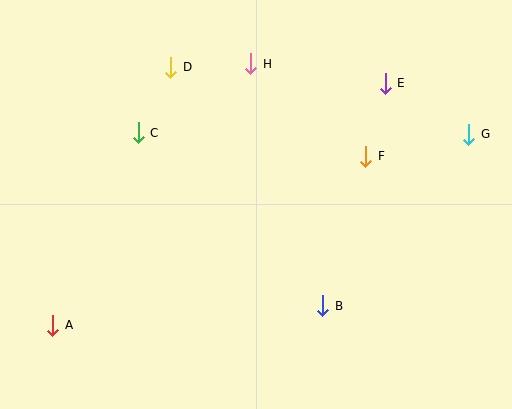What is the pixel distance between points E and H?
The distance between E and H is 136 pixels.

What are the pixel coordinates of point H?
Point H is at (251, 64).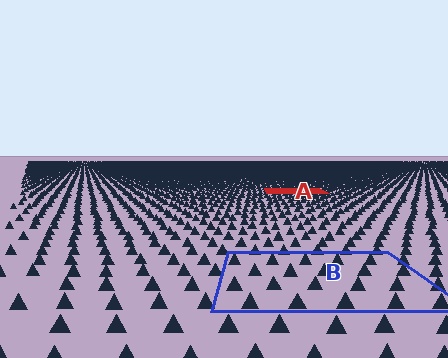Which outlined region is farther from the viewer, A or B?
Region A is farther from the viewer — the texture elements inside it appear smaller and more densely packed.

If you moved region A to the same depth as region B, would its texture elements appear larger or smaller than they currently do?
They would appear larger. At a closer depth, the same texture elements are projected at a bigger on-screen size.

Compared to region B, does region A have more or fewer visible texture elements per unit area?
Region A has more texture elements per unit area — they are packed more densely because it is farther away.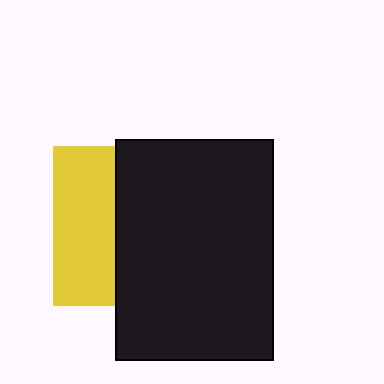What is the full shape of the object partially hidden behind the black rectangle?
The partially hidden object is a yellow square.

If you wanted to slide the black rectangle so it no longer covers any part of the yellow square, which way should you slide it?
Slide it right — that is the most direct way to separate the two shapes.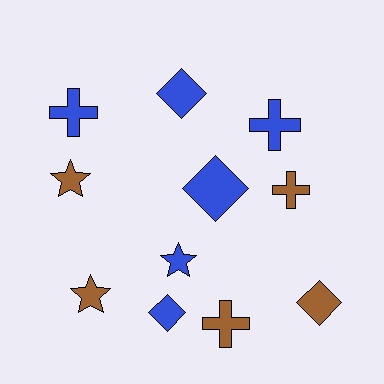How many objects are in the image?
There are 11 objects.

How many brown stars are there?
There are 2 brown stars.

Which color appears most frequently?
Blue, with 6 objects.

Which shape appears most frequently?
Cross, with 4 objects.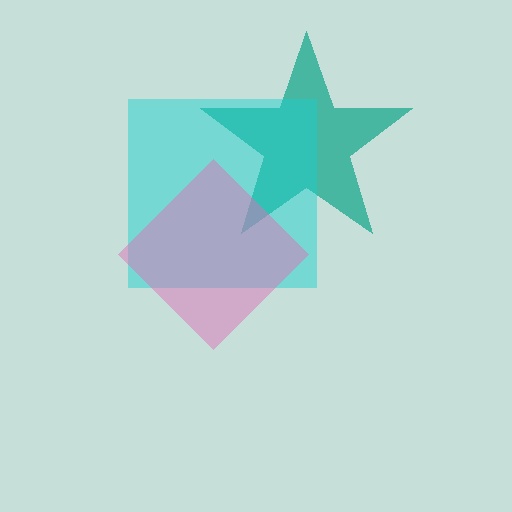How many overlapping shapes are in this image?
There are 3 overlapping shapes in the image.